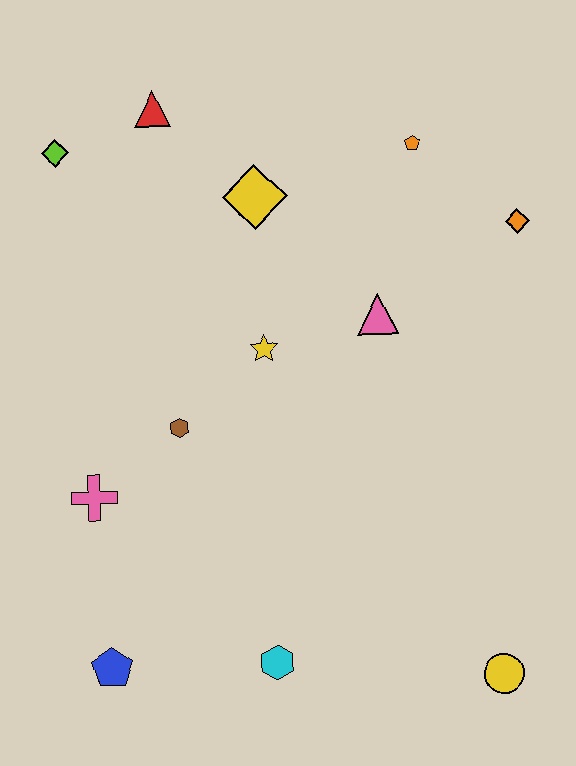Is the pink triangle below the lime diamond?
Yes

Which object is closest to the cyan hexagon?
The blue pentagon is closest to the cyan hexagon.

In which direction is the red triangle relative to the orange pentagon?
The red triangle is to the left of the orange pentagon.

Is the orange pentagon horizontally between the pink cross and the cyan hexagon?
No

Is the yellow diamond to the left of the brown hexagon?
No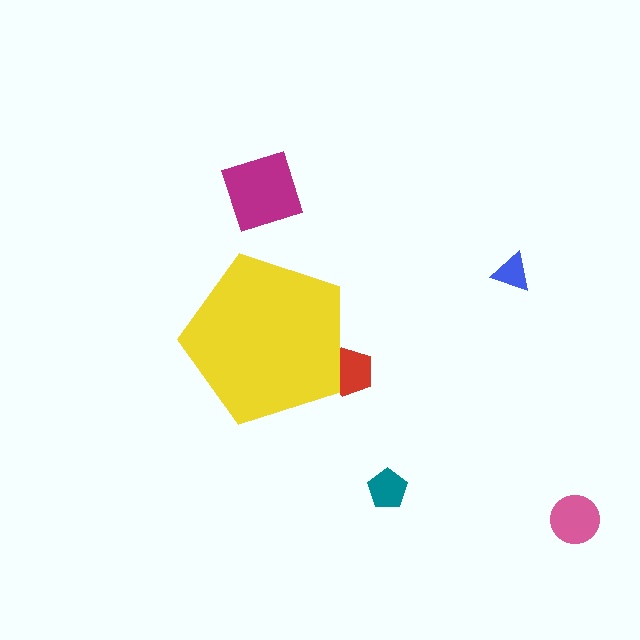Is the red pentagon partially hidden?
Yes, the red pentagon is partially hidden behind the yellow pentagon.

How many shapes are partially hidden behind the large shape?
1 shape is partially hidden.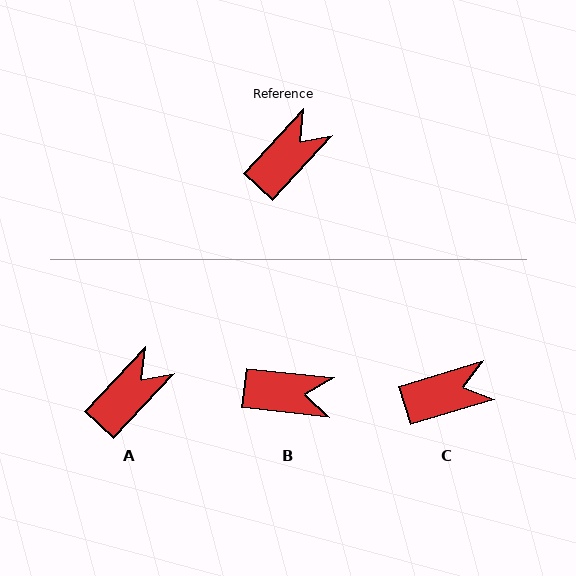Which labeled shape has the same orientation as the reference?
A.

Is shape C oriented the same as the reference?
No, it is off by about 30 degrees.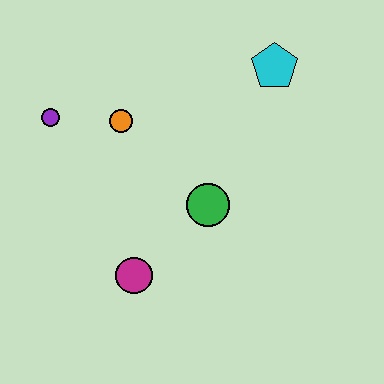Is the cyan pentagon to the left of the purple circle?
No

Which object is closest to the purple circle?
The orange circle is closest to the purple circle.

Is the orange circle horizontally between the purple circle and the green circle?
Yes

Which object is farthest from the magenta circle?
The cyan pentagon is farthest from the magenta circle.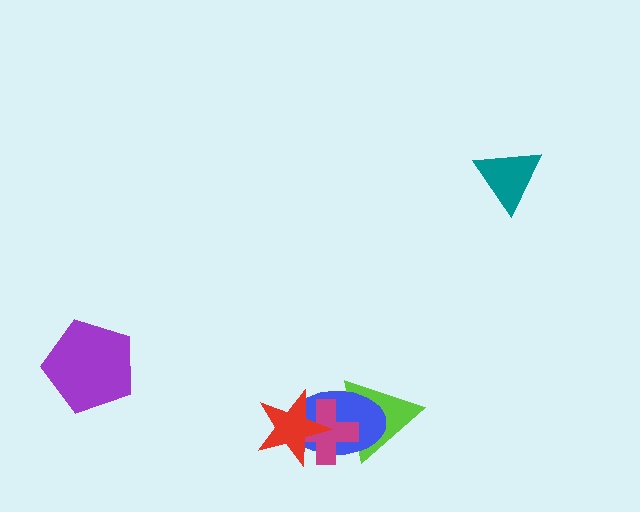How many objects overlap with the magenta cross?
3 objects overlap with the magenta cross.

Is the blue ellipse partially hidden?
Yes, it is partially covered by another shape.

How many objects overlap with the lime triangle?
2 objects overlap with the lime triangle.